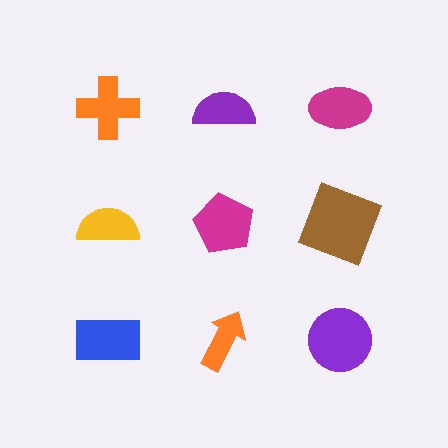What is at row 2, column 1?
A yellow semicircle.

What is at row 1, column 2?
A purple semicircle.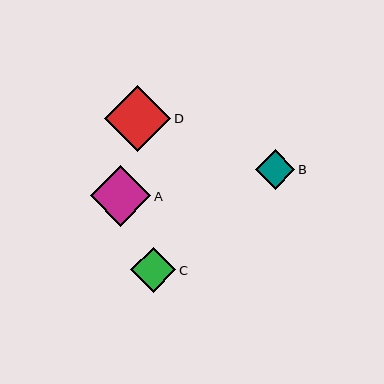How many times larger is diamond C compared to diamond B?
Diamond C is approximately 1.2 times the size of diamond B.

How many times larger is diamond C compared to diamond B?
Diamond C is approximately 1.2 times the size of diamond B.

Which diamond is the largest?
Diamond D is the largest with a size of approximately 66 pixels.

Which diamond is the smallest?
Diamond B is the smallest with a size of approximately 39 pixels.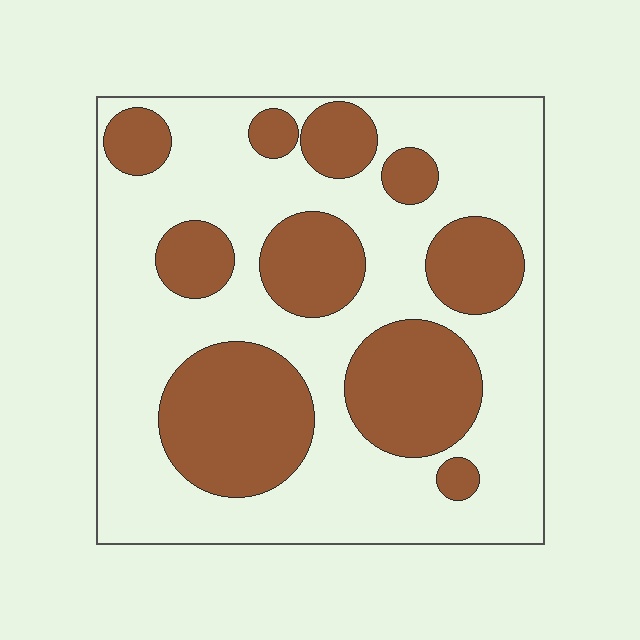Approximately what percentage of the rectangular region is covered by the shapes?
Approximately 35%.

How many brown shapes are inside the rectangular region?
10.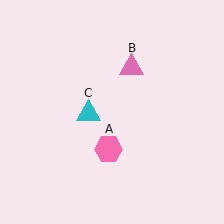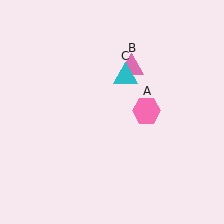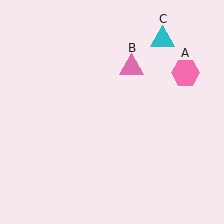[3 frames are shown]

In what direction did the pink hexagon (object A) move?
The pink hexagon (object A) moved up and to the right.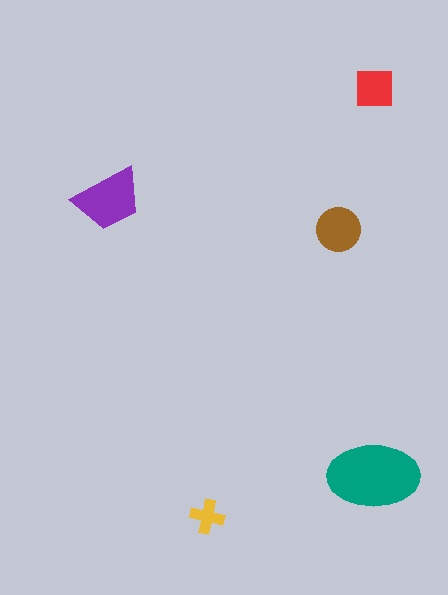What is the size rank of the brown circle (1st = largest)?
3rd.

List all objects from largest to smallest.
The teal ellipse, the purple trapezoid, the brown circle, the red square, the yellow cross.